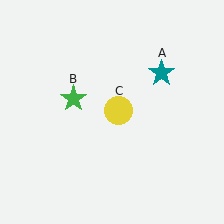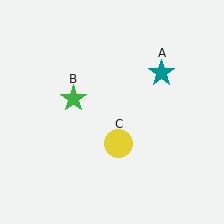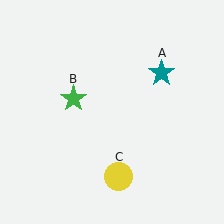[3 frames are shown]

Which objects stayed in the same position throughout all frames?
Teal star (object A) and green star (object B) remained stationary.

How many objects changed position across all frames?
1 object changed position: yellow circle (object C).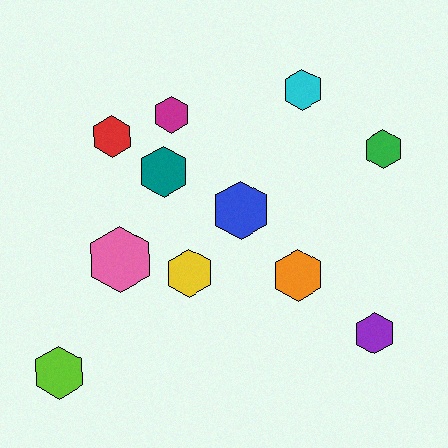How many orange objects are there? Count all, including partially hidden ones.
There is 1 orange object.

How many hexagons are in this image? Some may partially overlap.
There are 11 hexagons.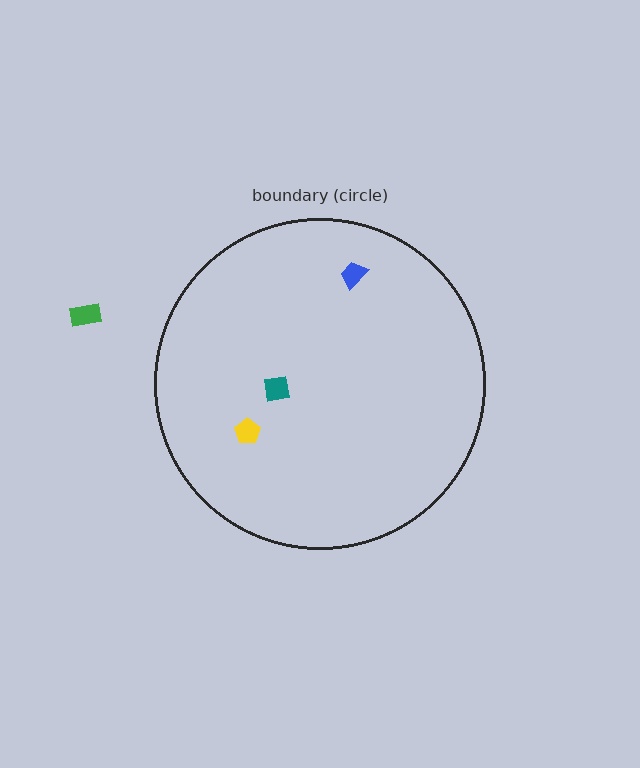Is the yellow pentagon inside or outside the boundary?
Inside.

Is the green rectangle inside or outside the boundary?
Outside.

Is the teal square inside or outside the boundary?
Inside.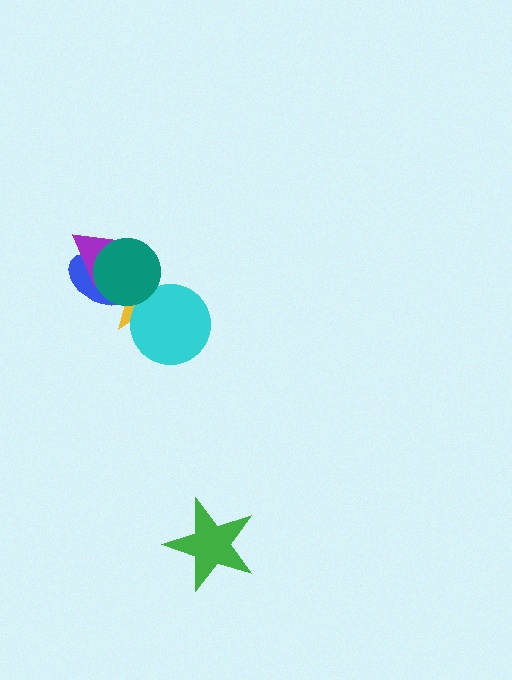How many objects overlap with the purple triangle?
3 objects overlap with the purple triangle.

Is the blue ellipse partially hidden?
Yes, it is partially covered by another shape.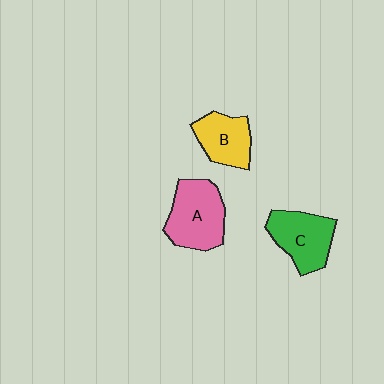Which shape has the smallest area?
Shape B (yellow).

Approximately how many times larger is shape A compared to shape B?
Approximately 1.4 times.